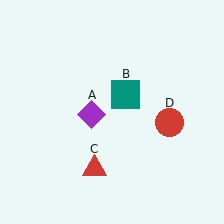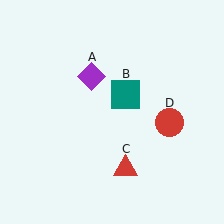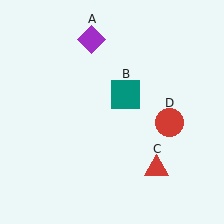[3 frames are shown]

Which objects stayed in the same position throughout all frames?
Teal square (object B) and red circle (object D) remained stationary.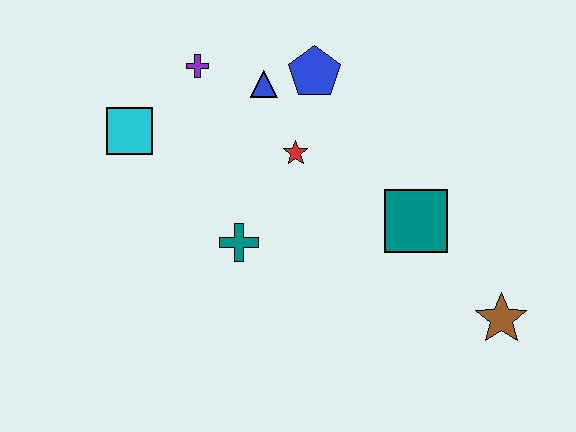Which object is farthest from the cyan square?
The brown star is farthest from the cyan square.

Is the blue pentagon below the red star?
No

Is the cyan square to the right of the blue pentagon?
No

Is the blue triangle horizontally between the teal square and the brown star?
No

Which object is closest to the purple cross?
The blue triangle is closest to the purple cross.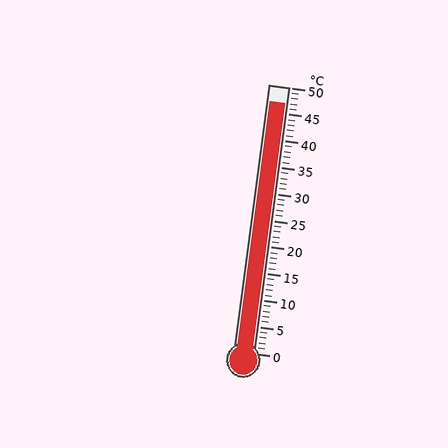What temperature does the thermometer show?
The thermometer shows approximately 47°C.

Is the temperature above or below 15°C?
The temperature is above 15°C.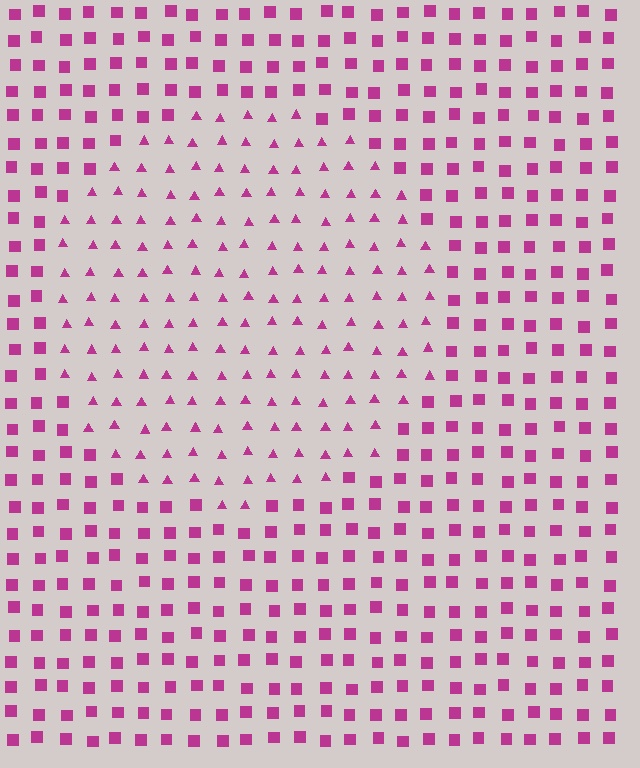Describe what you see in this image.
The image is filled with small magenta elements arranged in a uniform grid. A circle-shaped region contains triangles, while the surrounding area contains squares. The boundary is defined purely by the change in element shape.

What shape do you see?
I see a circle.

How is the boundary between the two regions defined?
The boundary is defined by a change in element shape: triangles inside vs. squares outside. All elements share the same color and spacing.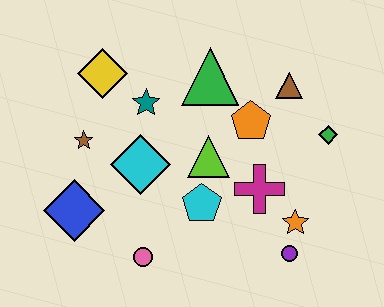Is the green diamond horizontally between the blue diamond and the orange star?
No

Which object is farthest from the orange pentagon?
The blue diamond is farthest from the orange pentagon.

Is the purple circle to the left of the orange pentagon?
No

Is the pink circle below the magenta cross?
Yes